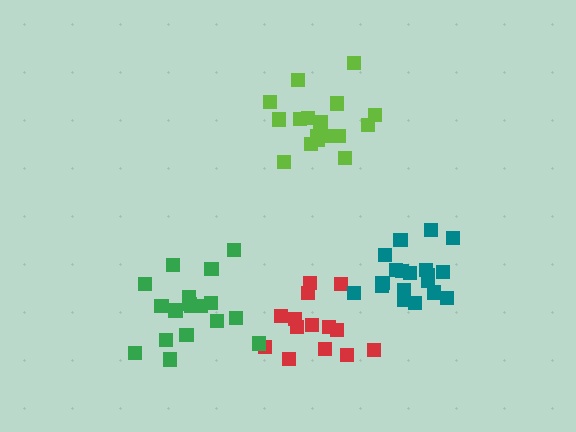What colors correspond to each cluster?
The clusters are colored: lime, red, teal, green.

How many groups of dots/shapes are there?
There are 4 groups.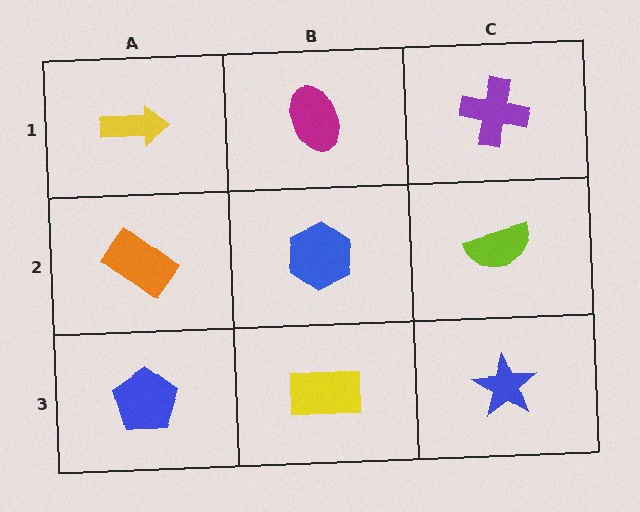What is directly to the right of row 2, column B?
A lime semicircle.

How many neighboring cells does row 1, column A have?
2.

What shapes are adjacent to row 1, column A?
An orange rectangle (row 2, column A), a magenta ellipse (row 1, column B).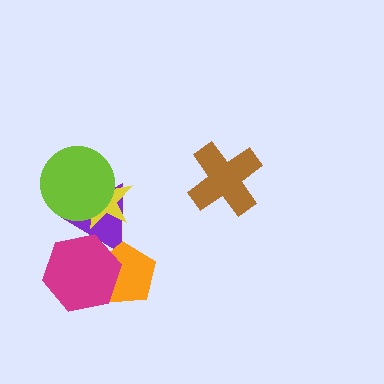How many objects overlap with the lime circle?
2 objects overlap with the lime circle.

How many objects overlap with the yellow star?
2 objects overlap with the yellow star.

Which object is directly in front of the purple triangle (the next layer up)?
The yellow star is directly in front of the purple triangle.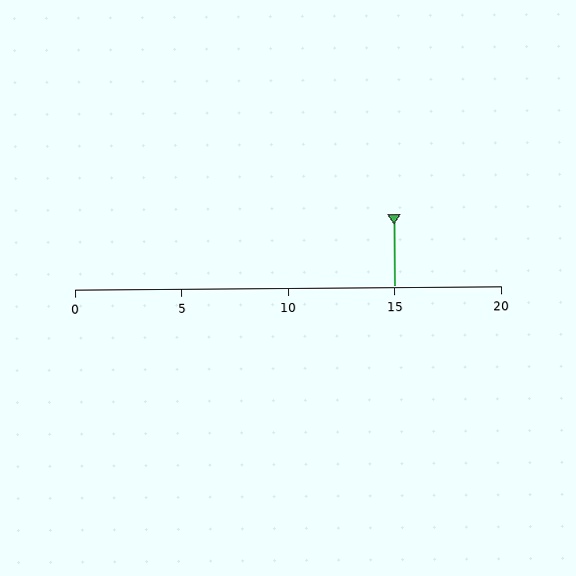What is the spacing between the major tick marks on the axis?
The major ticks are spaced 5 apart.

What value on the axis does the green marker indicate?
The marker indicates approximately 15.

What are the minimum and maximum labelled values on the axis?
The axis runs from 0 to 20.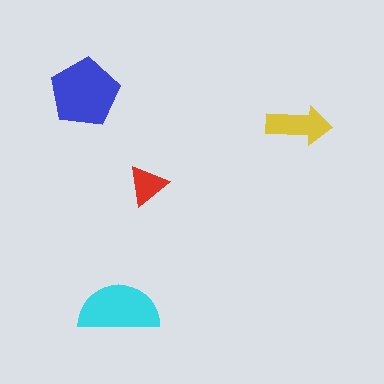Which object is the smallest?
The red triangle.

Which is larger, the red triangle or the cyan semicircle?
The cyan semicircle.